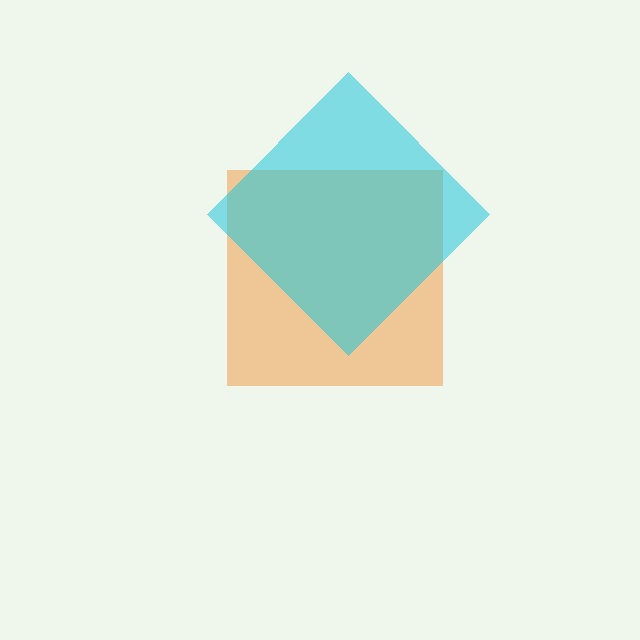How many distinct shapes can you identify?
There are 2 distinct shapes: an orange square, a cyan diamond.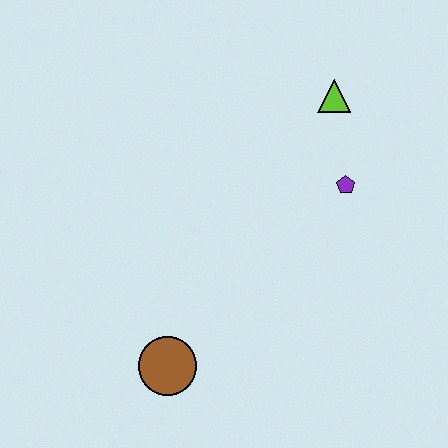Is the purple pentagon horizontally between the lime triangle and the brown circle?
No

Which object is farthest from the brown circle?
The lime triangle is farthest from the brown circle.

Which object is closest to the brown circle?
The purple pentagon is closest to the brown circle.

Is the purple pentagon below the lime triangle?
Yes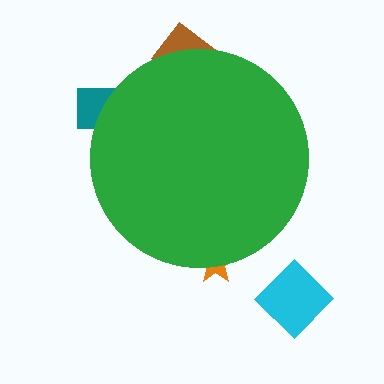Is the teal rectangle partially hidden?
Yes, the teal rectangle is partially hidden behind the green circle.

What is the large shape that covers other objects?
A green circle.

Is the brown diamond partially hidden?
Yes, the brown diamond is partially hidden behind the green circle.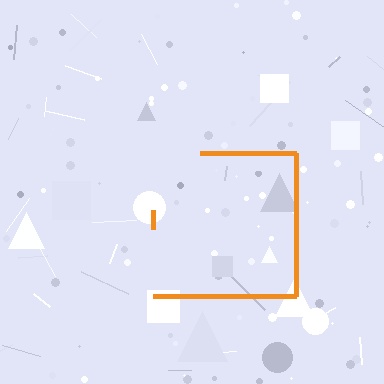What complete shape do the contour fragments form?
The contour fragments form a square.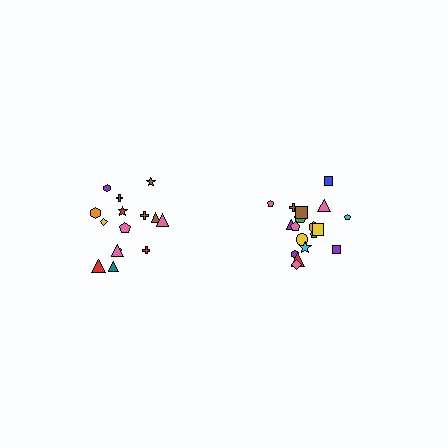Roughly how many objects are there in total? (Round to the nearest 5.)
Roughly 35 objects in total.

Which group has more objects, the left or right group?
The right group.